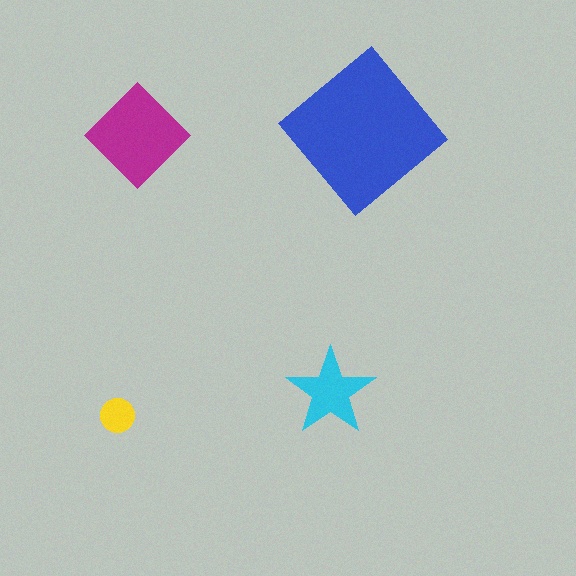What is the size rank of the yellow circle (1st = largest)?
4th.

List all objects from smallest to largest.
The yellow circle, the cyan star, the magenta diamond, the blue diamond.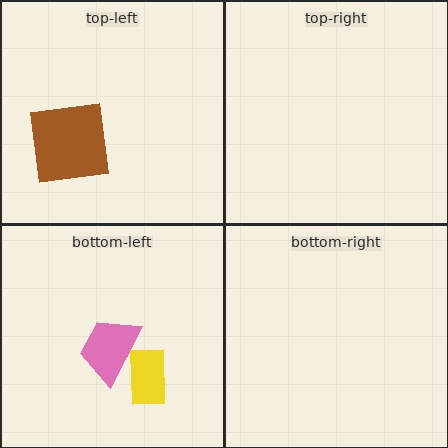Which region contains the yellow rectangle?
The bottom-left region.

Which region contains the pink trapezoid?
The bottom-left region.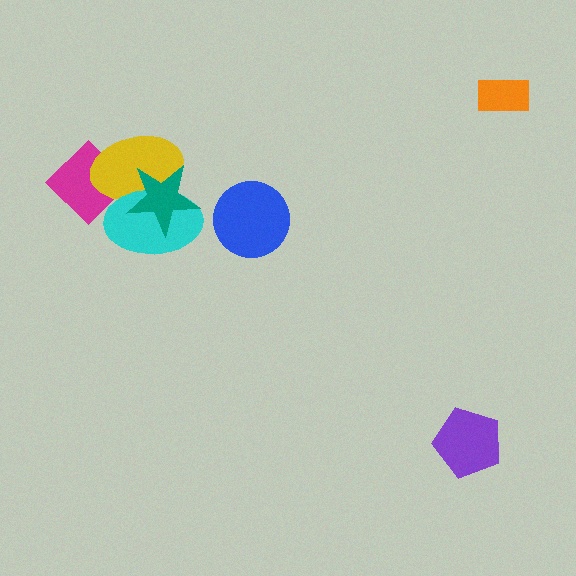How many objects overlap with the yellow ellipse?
3 objects overlap with the yellow ellipse.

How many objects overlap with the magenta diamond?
2 objects overlap with the magenta diamond.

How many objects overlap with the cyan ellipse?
3 objects overlap with the cyan ellipse.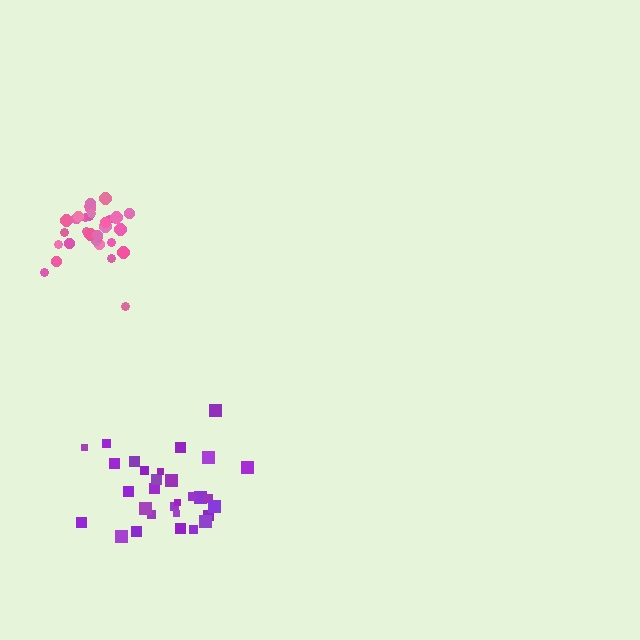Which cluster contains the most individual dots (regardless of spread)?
Purple (31).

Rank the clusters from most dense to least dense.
pink, purple.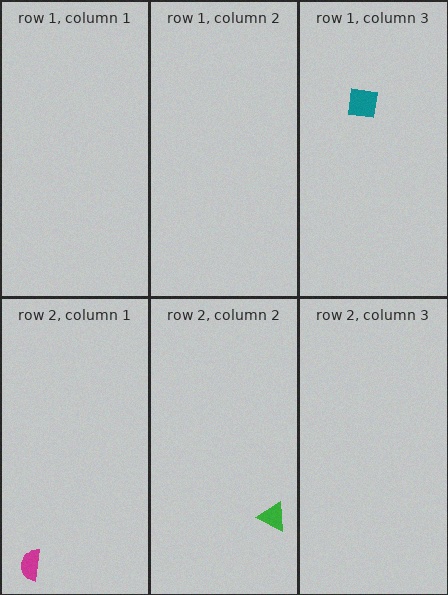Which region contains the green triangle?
The row 2, column 2 region.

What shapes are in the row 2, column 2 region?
The green triangle.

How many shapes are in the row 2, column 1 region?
1.